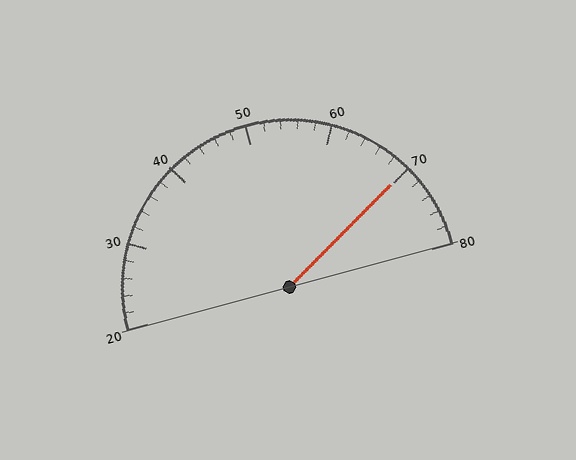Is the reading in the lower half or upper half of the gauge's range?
The reading is in the upper half of the range (20 to 80).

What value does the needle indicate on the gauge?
The needle indicates approximately 70.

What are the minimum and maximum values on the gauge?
The gauge ranges from 20 to 80.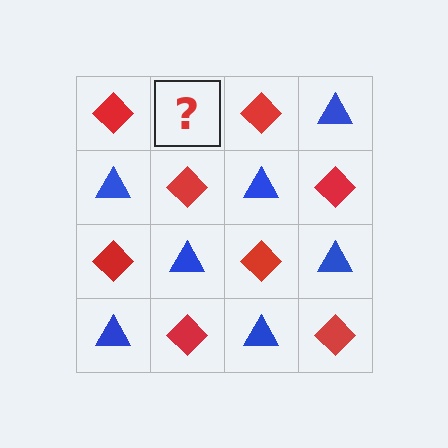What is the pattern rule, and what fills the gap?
The rule is that it alternates red diamond and blue triangle in a checkerboard pattern. The gap should be filled with a blue triangle.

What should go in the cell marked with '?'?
The missing cell should contain a blue triangle.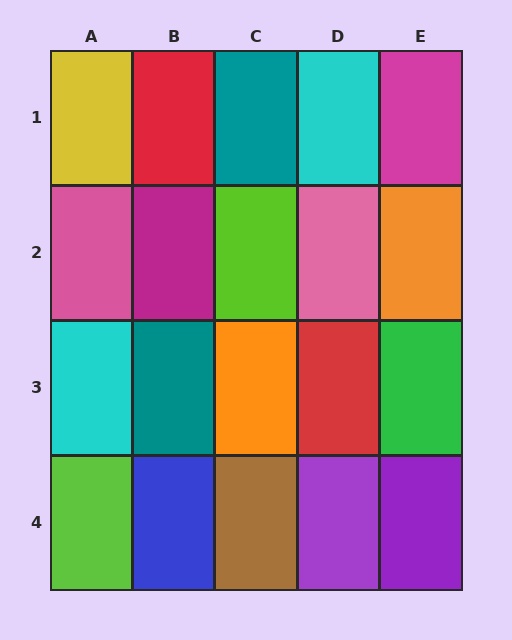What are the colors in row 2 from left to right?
Pink, magenta, lime, pink, orange.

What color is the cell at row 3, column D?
Red.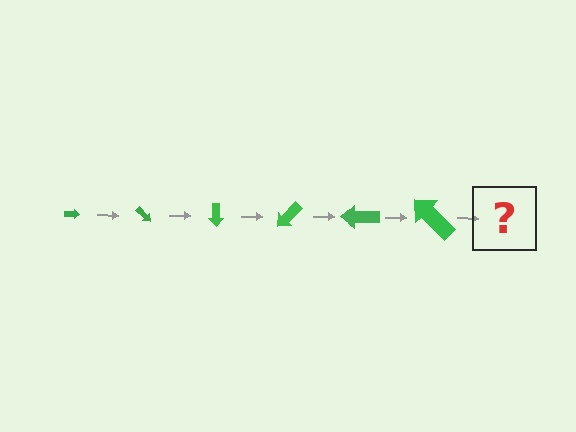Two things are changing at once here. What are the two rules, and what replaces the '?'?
The two rules are that the arrow grows larger each step and it rotates 45 degrees each step. The '?' should be an arrow, larger than the previous one and rotated 270 degrees from the start.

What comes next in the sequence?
The next element should be an arrow, larger than the previous one and rotated 270 degrees from the start.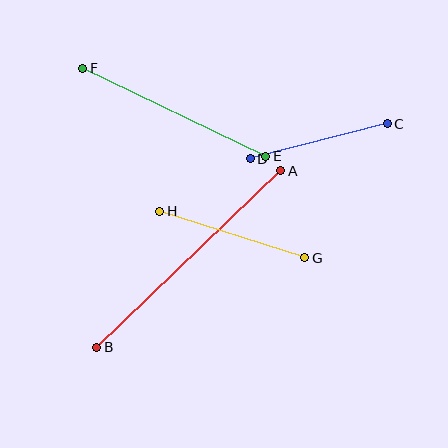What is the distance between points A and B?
The distance is approximately 255 pixels.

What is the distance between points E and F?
The distance is approximately 203 pixels.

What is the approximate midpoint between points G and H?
The midpoint is at approximately (232, 235) pixels.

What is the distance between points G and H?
The distance is approximately 152 pixels.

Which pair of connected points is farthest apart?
Points A and B are farthest apart.